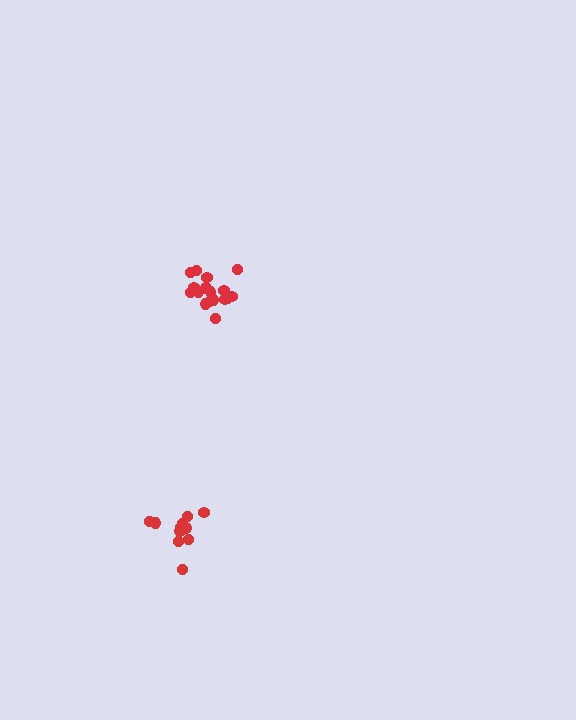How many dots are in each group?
Group 1: 11 dots, Group 2: 17 dots (28 total).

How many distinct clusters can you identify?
There are 2 distinct clusters.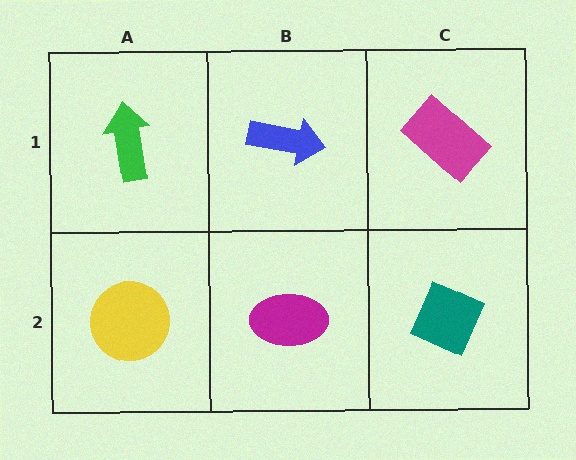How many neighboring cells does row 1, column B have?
3.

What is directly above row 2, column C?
A magenta rectangle.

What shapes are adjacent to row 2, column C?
A magenta rectangle (row 1, column C), a magenta ellipse (row 2, column B).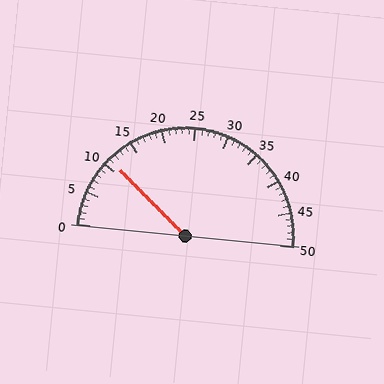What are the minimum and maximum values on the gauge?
The gauge ranges from 0 to 50.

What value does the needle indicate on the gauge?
The needle indicates approximately 11.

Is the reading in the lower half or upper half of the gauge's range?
The reading is in the lower half of the range (0 to 50).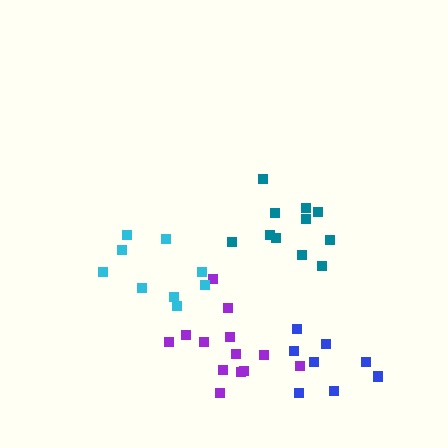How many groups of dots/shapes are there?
There are 4 groups.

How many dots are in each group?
Group 1: 11 dots, Group 2: 13 dots, Group 3: 9 dots, Group 4: 9 dots (42 total).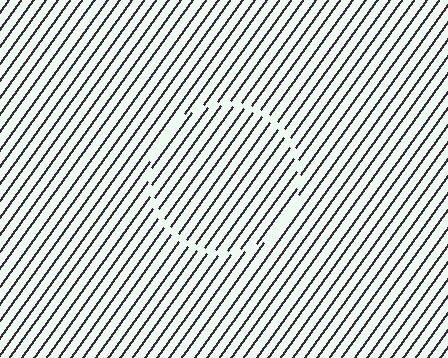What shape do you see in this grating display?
An illusory circle. The interior of the shape contains the same grating, shifted by half a period — the contour is defined by the phase discontinuity where line-ends from the inner and outer gratings abut.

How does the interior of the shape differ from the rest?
The interior of the shape contains the same grating, shifted by half a period — the contour is defined by the phase discontinuity where line-ends from the inner and outer gratings abut.